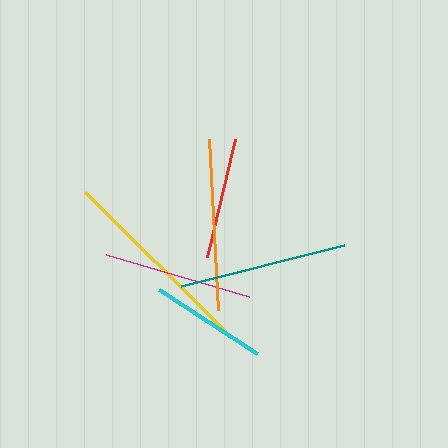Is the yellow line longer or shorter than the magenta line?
The yellow line is longer than the magenta line.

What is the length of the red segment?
The red segment is approximately 122 pixels long.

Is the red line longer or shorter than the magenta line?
The magenta line is longer than the red line.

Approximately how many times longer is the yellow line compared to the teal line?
The yellow line is approximately 1.2 times the length of the teal line.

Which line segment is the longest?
The yellow line is the longest at approximately 198 pixels.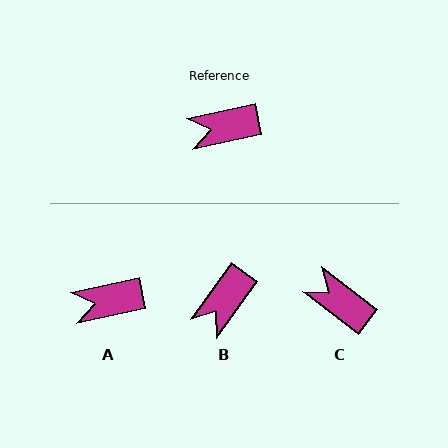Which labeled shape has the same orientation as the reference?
A.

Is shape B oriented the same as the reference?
No, it is off by about 43 degrees.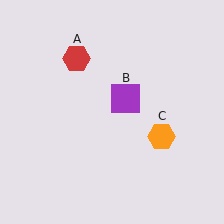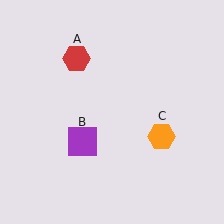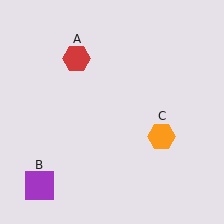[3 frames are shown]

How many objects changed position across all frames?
1 object changed position: purple square (object B).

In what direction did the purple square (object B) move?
The purple square (object B) moved down and to the left.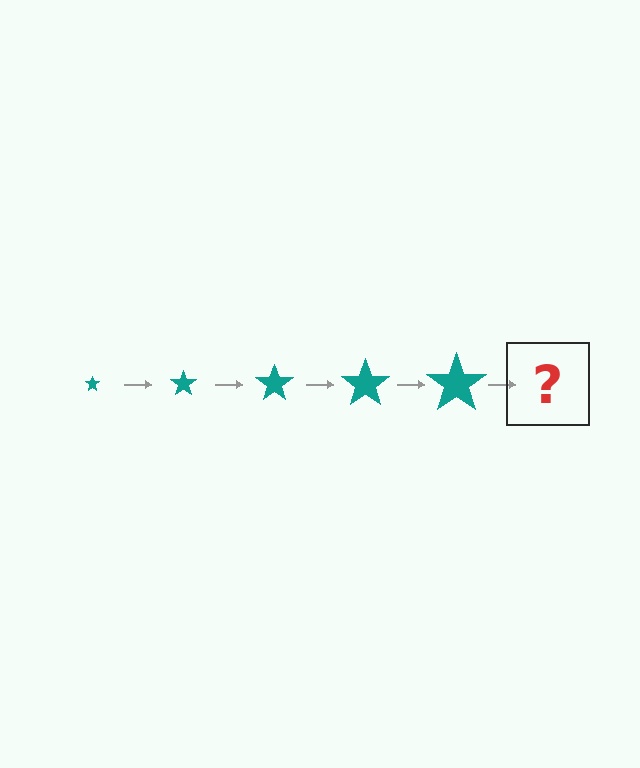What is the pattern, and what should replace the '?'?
The pattern is that the star gets progressively larger each step. The '?' should be a teal star, larger than the previous one.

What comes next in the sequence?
The next element should be a teal star, larger than the previous one.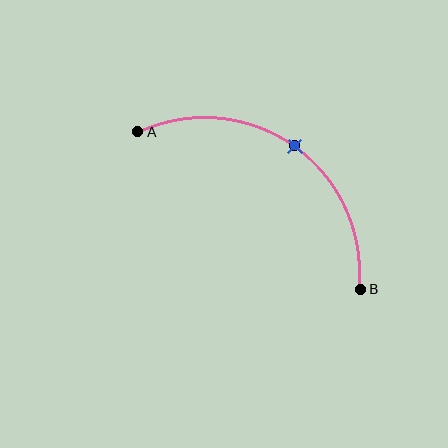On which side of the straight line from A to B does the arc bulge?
The arc bulges above and to the right of the straight line connecting A and B.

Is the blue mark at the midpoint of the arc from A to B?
Yes. The blue mark lies on the arc at equal arc-length from both A and B — it is the arc midpoint.